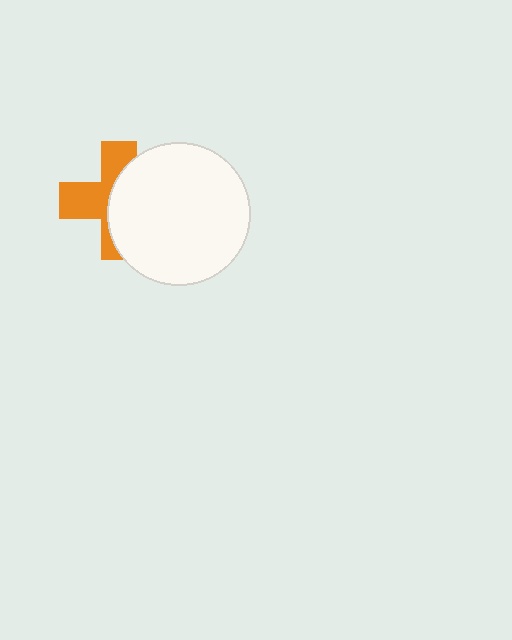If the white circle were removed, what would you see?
You would see the complete orange cross.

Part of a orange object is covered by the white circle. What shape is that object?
It is a cross.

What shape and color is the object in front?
The object in front is a white circle.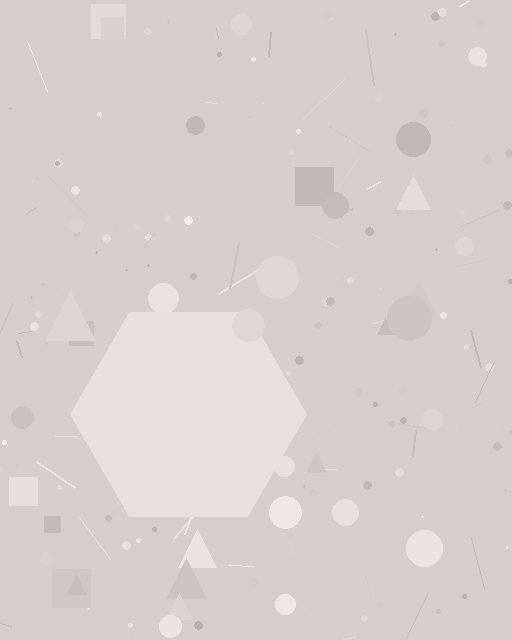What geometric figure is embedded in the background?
A hexagon is embedded in the background.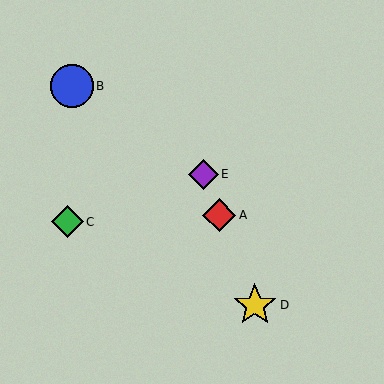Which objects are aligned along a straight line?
Objects A, D, E are aligned along a straight line.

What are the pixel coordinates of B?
Object B is at (72, 86).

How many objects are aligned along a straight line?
3 objects (A, D, E) are aligned along a straight line.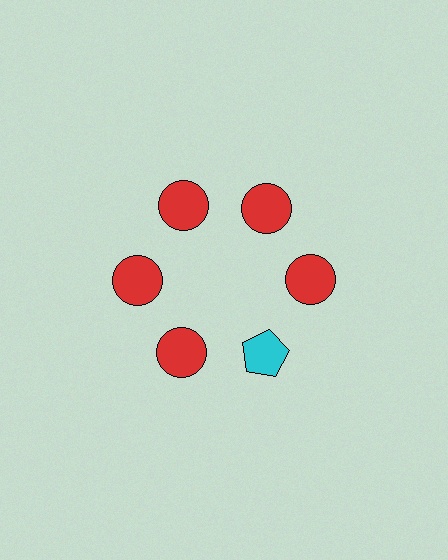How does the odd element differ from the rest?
It differs in both color (cyan instead of red) and shape (pentagon instead of circle).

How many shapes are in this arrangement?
There are 6 shapes arranged in a ring pattern.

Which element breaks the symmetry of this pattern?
The cyan pentagon at roughly the 5 o'clock position breaks the symmetry. All other shapes are red circles.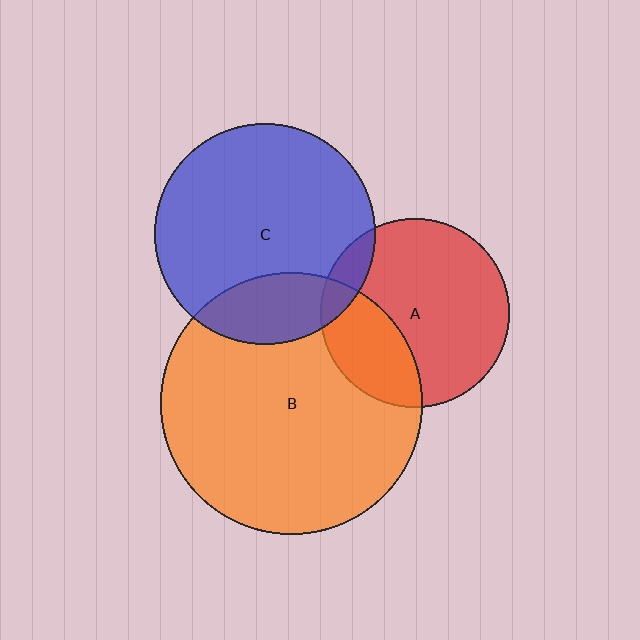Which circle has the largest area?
Circle B (orange).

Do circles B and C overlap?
Yes.